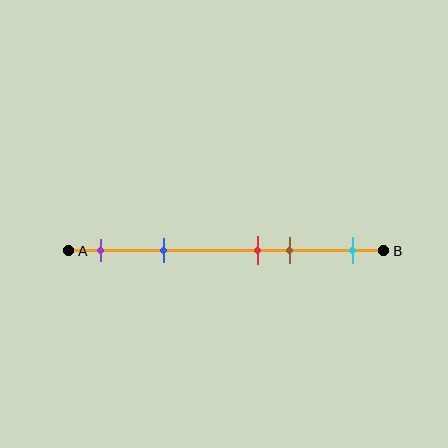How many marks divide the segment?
There are 5 marks dividing the segment.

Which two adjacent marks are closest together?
The red and brown marks are the closest adjacent pair.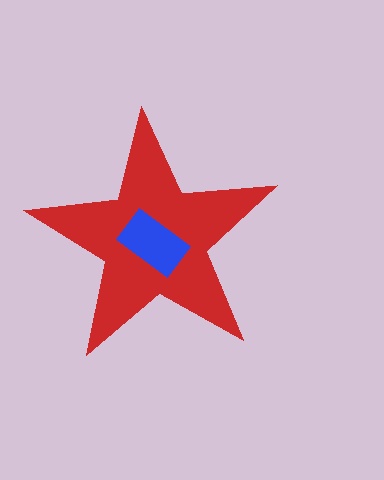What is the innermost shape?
The blue rectangle.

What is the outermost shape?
The red star.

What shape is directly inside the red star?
The blue rectangle.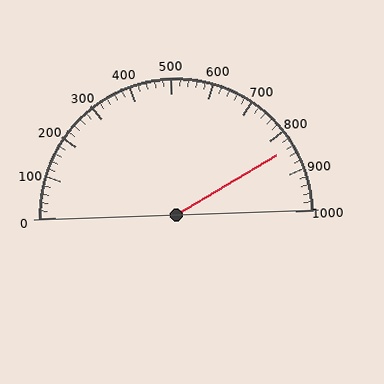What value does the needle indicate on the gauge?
The needle indicates approximately 840.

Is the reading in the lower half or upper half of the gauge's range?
The reading is in the upper half of the range (0 to 1000).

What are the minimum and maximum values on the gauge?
The gauge ranges from 0 to 1000.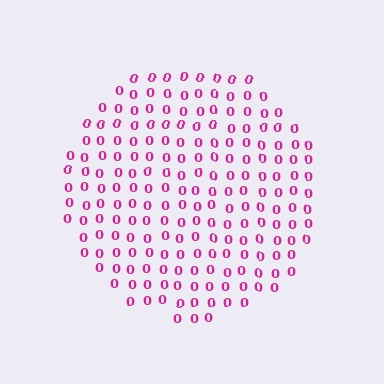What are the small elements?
The small elements are digit 0's.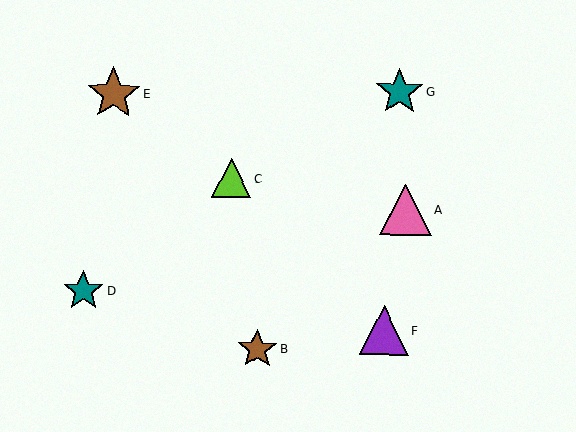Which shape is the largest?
The brown star (labeled E) is the largest.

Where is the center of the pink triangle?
The center of the pink triangle is at (406, 210).